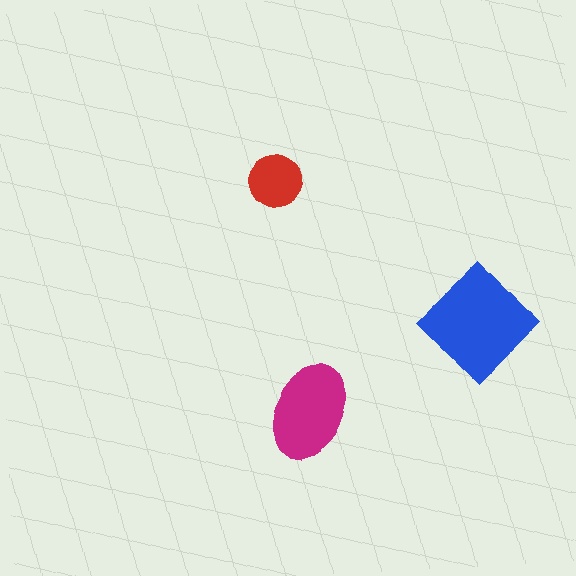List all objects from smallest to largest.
The red circle, the magenta ellipse, the blue diamond.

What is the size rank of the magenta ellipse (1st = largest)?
2nd.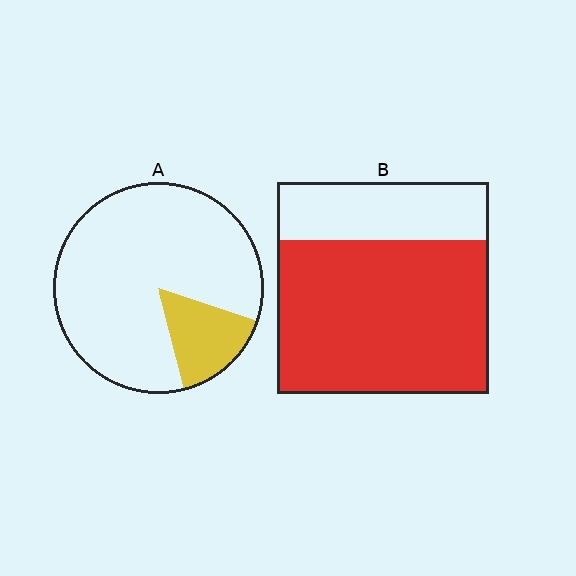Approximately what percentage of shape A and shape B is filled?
A is approximately 15% and B is approximately 75%.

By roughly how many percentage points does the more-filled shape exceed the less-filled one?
By roughly 55 percentage points (B over A).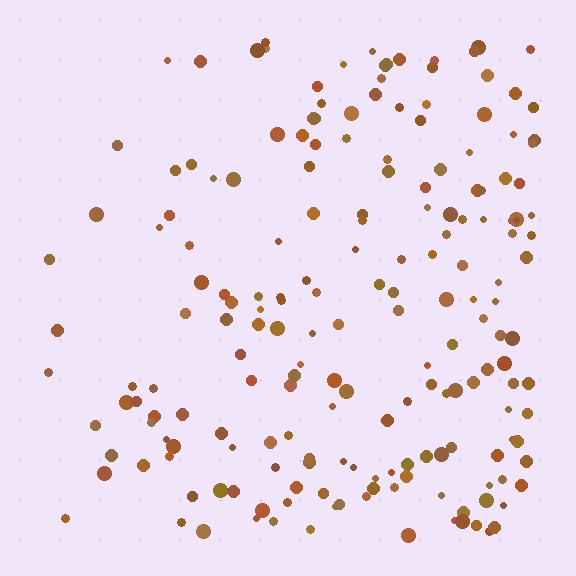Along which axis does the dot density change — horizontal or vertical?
Horizontal.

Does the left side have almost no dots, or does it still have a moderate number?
Still a moderate number, just noticeably fewer than the right.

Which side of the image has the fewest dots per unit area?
The left.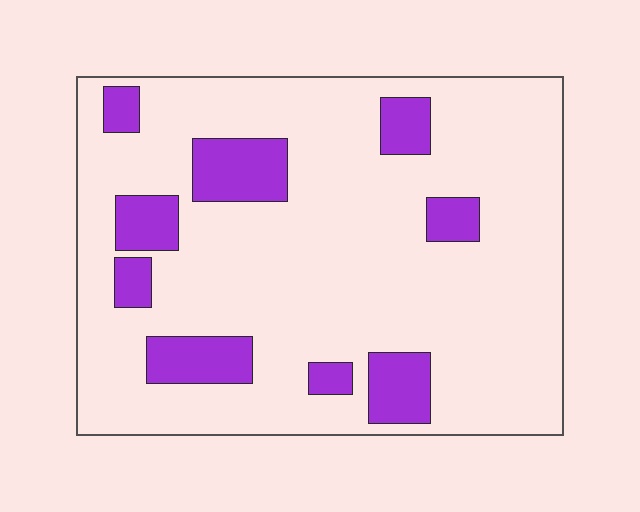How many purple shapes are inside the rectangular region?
9.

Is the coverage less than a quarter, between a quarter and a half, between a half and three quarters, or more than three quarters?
Less than a quarter.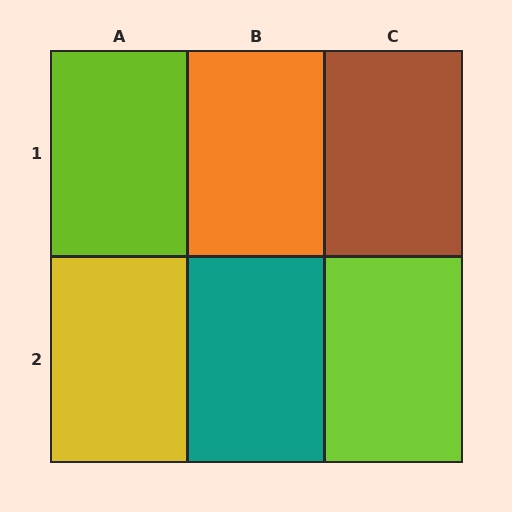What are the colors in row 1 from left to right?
Lime, orange, brown.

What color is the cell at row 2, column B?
Teal.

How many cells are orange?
1 cell is orange.